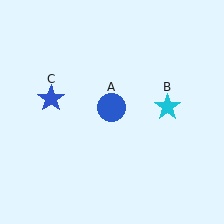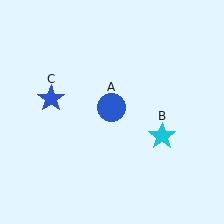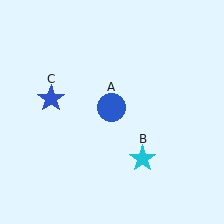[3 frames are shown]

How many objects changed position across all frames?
1 object changed position: cyan star (object B).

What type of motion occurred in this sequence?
The cyan star (object B) rotated clockwise around the center of the scene.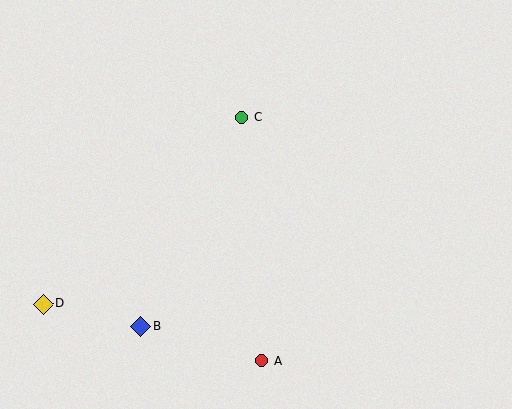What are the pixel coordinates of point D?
Point D is at (43, 304).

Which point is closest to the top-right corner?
Point C is closest to the top-right corner.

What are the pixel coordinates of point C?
Point C is at (242, 117).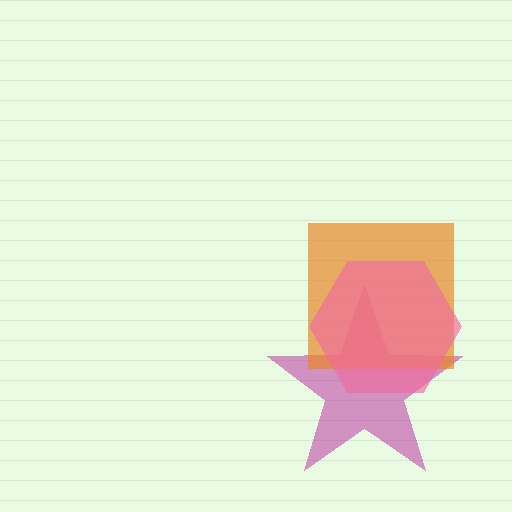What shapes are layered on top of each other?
The layered shapes are: a magenta star, an orange square, a pink hexagon.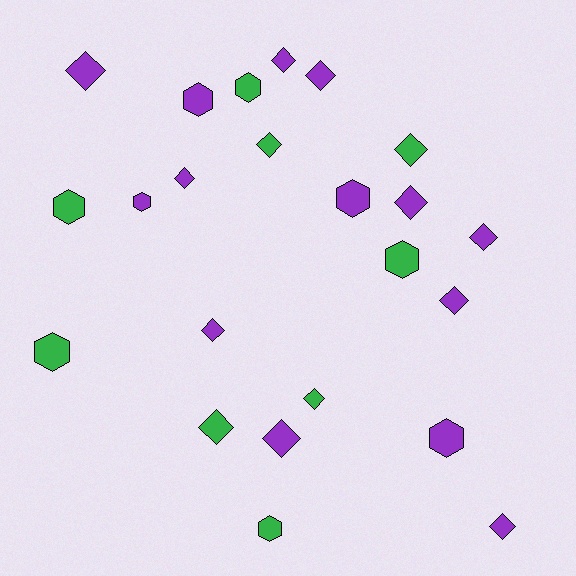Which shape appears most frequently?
Diamond, with 14 objects.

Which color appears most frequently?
Purple, with 14 objects.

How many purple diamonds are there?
There are 10 purple diamonds.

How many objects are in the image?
There are 23 objects.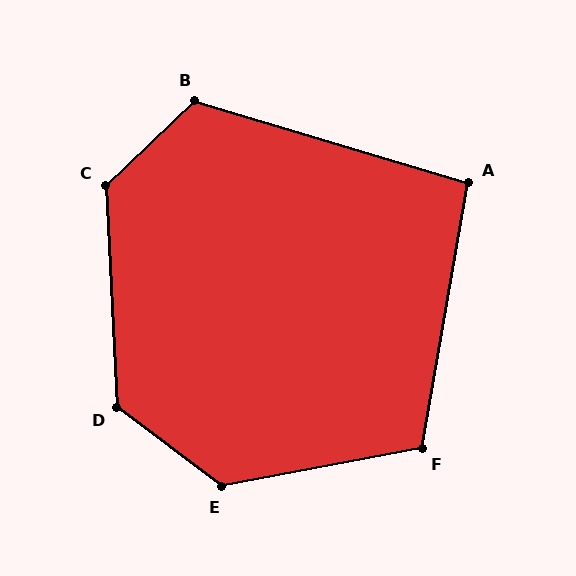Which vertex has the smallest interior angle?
A, at approximately 97 degrees.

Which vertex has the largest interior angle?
E, at approximately 132 degrees.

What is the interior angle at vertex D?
Approximately 130 degrees (obtuse).